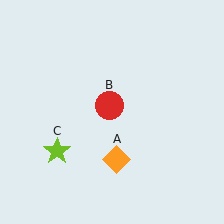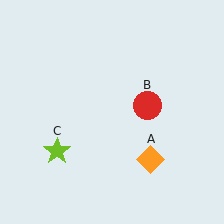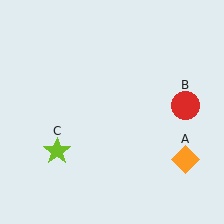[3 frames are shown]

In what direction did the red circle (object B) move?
The red circle (object B) moved right.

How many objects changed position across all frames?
2 objects changed position: orange diamond (object A), red circle (object B).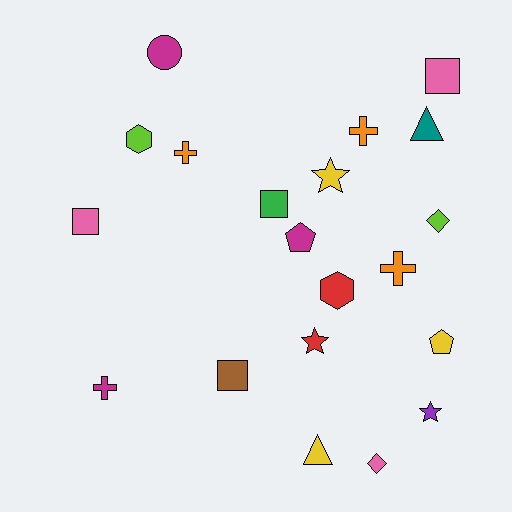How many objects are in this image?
There are 20 objects.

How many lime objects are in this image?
There are 2 lime objects.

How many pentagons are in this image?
There are 2 pentagons.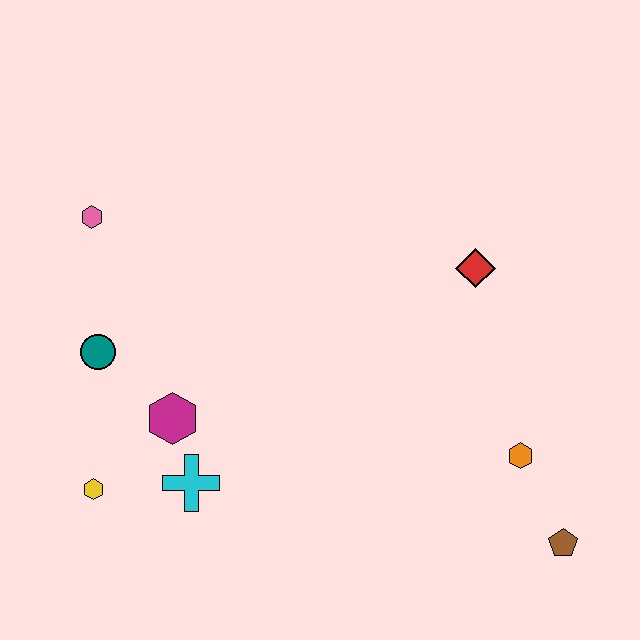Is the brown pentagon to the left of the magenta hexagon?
No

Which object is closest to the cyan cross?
The magenta hexagon is closest to the cyan cross.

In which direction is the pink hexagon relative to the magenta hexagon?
The pink hexagon is above the magenta hexagon.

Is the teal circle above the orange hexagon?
Yes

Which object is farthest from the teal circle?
The brown pentagon is farthest from the teal circle.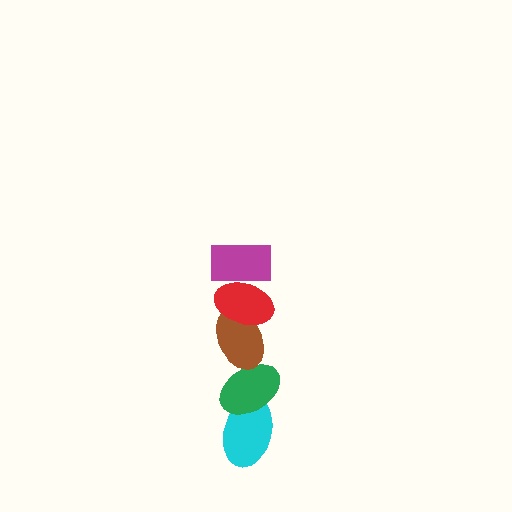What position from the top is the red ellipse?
The red ellipse is 2nd from the top.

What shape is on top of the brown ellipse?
The red ellipse is on top of the brown ellipse.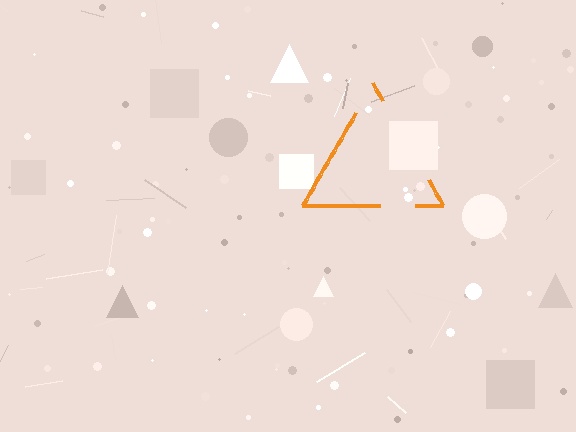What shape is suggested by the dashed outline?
The dashed outline suggests a triangle.